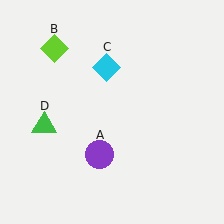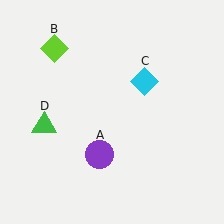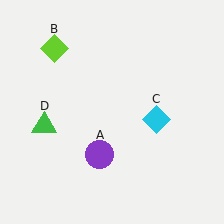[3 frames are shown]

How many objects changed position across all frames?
1 object changed position: cyan diamond (object C).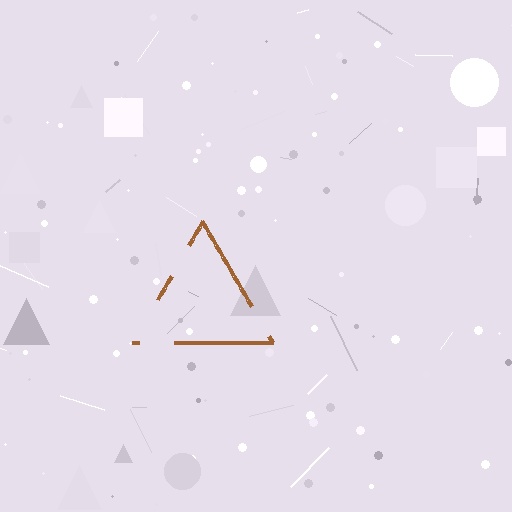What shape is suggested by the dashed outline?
The dashed outline suggests a triangle.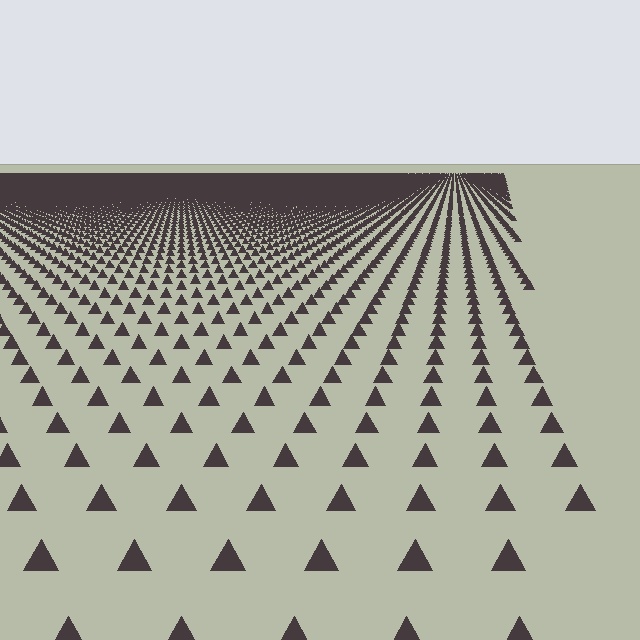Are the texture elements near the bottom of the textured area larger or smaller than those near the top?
Larger. Near the bottom, elements are closer to the viewer and appear at a bigger on-screen size.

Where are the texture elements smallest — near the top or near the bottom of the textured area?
Near the top.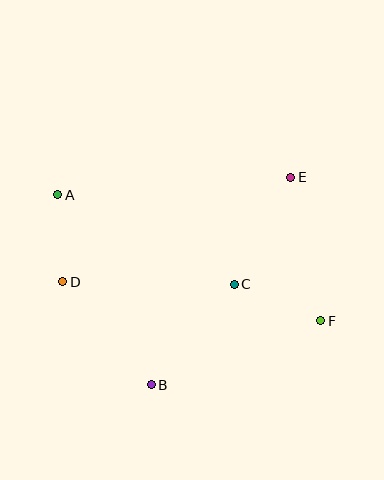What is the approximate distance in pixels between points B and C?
The distance between B and C is approximately 130 pixels.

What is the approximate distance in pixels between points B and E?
The distance between B and E is approximately 250 pixels.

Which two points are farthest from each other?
Points A and F are farthest from each other.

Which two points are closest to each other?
Points A and D are closest to each other.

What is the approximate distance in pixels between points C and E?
The distance between C and E is approximately 121 pixels.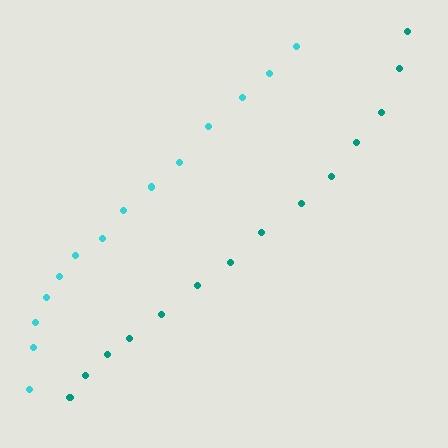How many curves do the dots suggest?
There are 2 distinct paths.